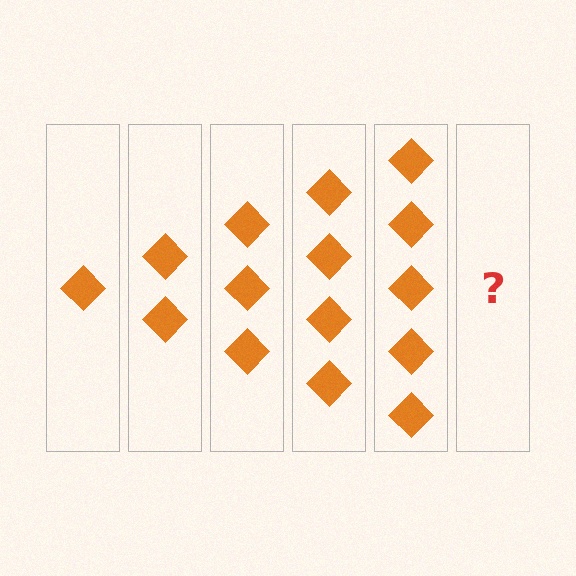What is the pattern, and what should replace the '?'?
The pattern is that each step adds one more diamond. The '?' should be 6 diamonds.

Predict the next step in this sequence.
The next step is 6 diamonds.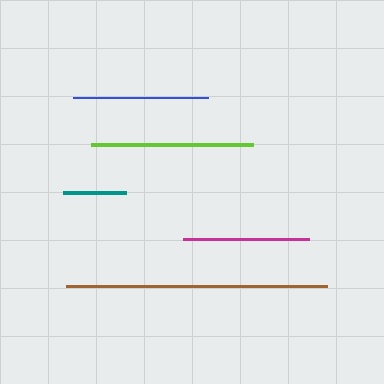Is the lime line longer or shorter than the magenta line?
The lime line is longer than the magenta line.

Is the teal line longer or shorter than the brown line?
The brown line is longer than the teal line.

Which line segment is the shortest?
The teal line is the shortest at approximately 62 pixels.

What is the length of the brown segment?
The brown segment is approximately 261 pixels long.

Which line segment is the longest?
The brown line is the longest at approximately 261 pixels.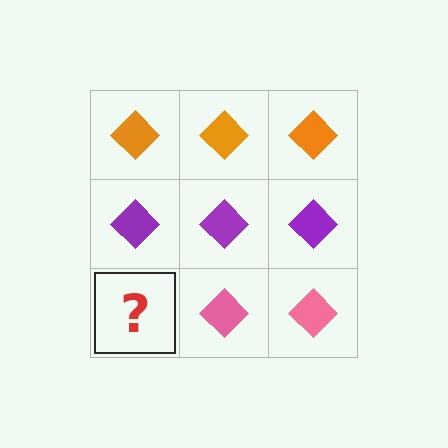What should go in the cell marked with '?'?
The missing cell should contain a pink diamond.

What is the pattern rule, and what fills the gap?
The rule is that each row has a consistent color. The gap should be filled with a pink diamond.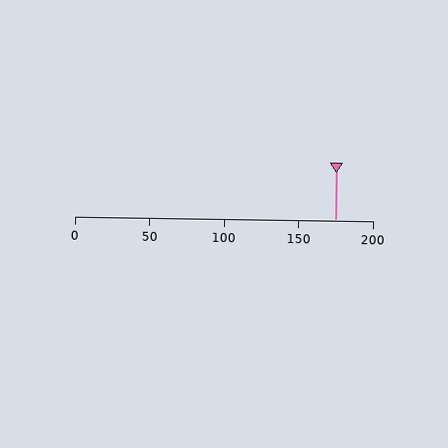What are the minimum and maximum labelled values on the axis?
The axis runs from 0 to 200.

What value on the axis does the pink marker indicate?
The marker indicates approximately 175.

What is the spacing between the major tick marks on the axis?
The major ticks are spaced 50 apart.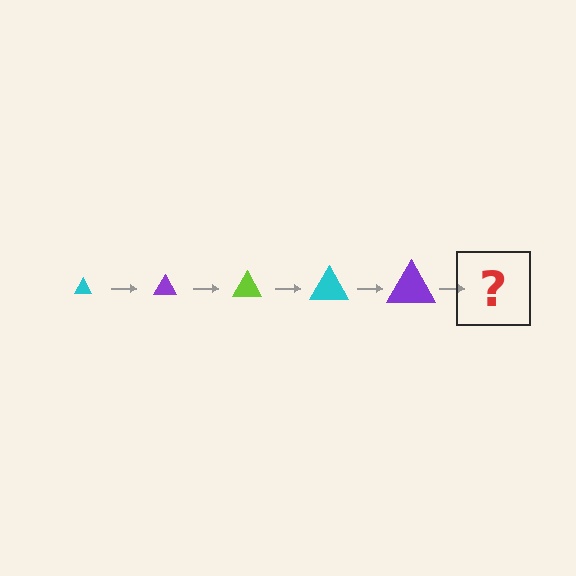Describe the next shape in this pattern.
It should be a lime triangle, larger than the previous one.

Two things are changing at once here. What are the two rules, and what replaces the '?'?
The two rules are that the triangle grows larger each step and the color cycles through cyan, purple, and lime. The '?' should be a lime triangle, larger than the previous one.